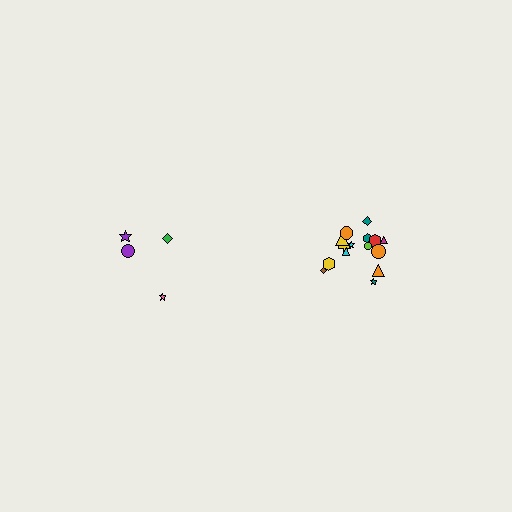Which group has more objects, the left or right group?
The right group.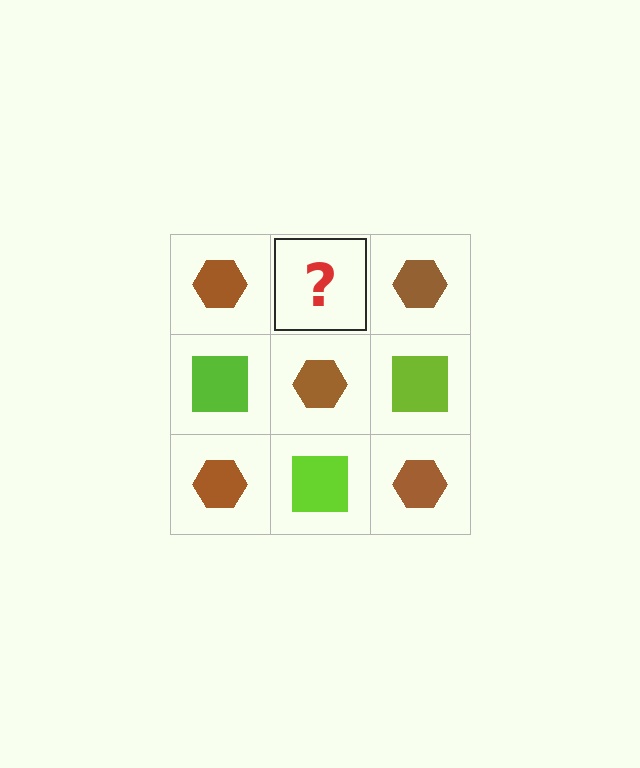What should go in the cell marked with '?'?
The missing cell should contain a lime square.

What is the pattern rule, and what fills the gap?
The rule is that it alternates brown hexagon and lime square in a checkerboard pattern. The gap should be filled with a lime square.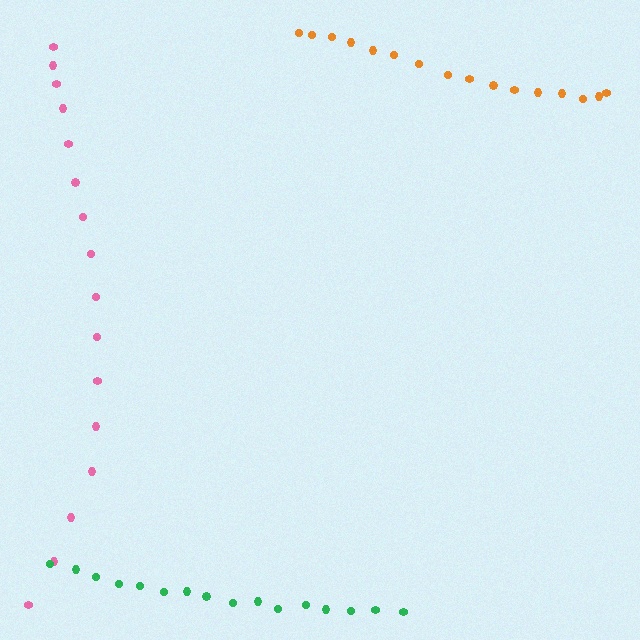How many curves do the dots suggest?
There are 3 distinct paths.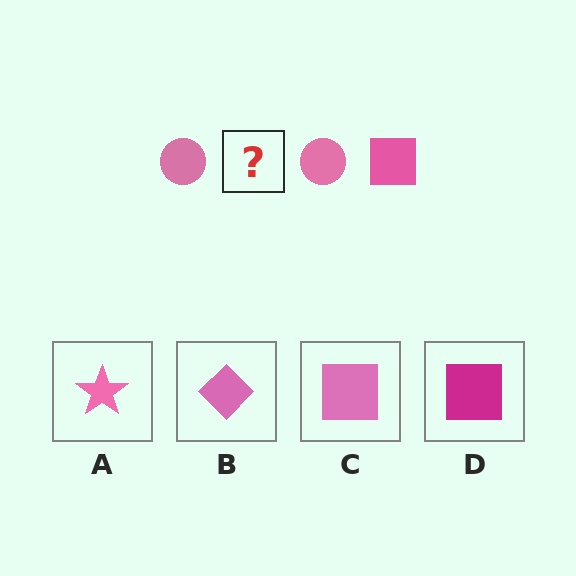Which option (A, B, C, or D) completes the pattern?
C.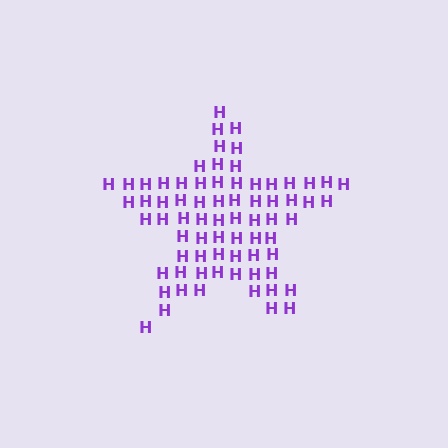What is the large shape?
The large shape is a star.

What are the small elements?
The small elements are letter H's.